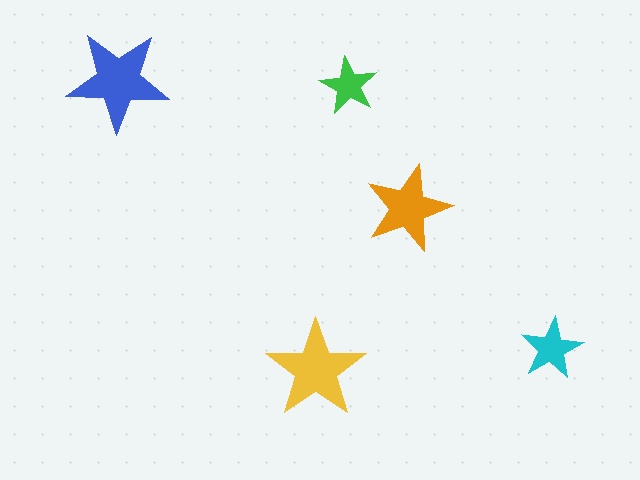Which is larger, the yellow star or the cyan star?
The yellow one.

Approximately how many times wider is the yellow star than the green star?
About 1.5 times wider.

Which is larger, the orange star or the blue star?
The blue one.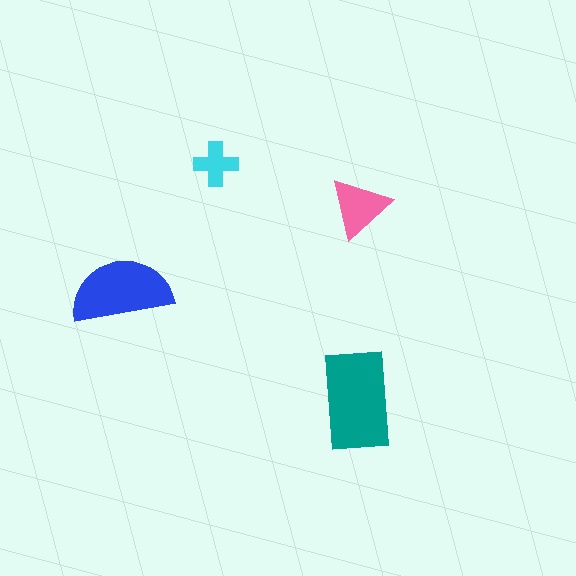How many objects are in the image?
There are 4 objects in the image.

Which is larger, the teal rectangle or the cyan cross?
The teal rectangle.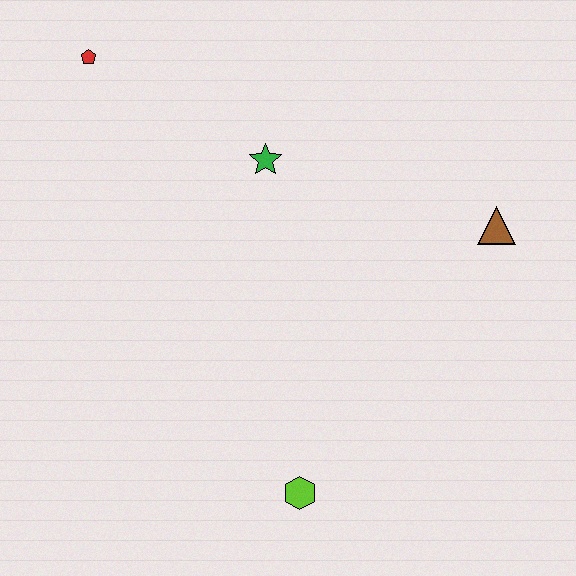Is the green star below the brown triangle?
No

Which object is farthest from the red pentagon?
The lime hexagon is farthest from the red pentagon.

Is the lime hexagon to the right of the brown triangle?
No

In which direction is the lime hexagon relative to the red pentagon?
The lime hexagon is below the red pentagon.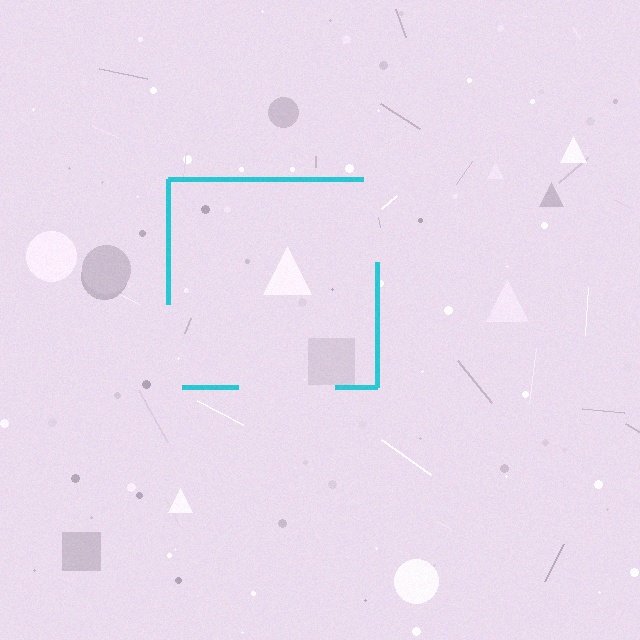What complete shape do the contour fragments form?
The contour fragments form a square.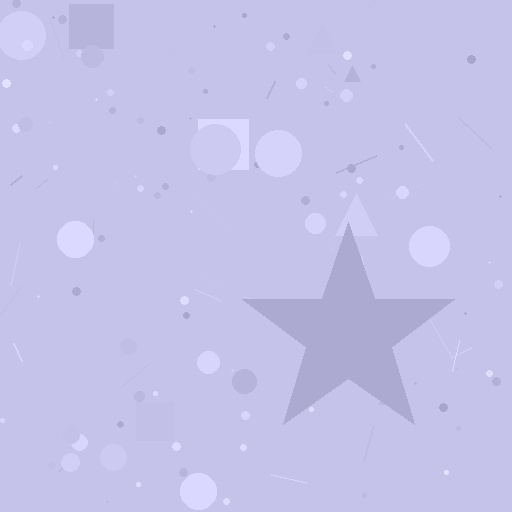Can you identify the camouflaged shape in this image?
The camouflaged shape is a star.